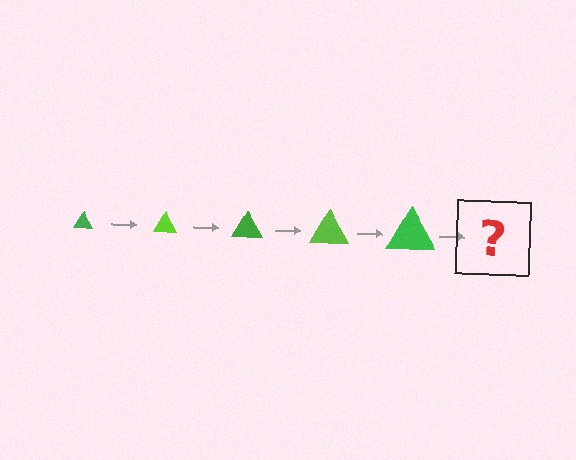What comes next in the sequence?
The next element should be a lime triangle, larger than the previous one.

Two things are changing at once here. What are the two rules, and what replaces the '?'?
The two rules are that the triangle grows larger each step and the color cycles through green and lime. The '?' should be a lime triangle, larger than the previous one.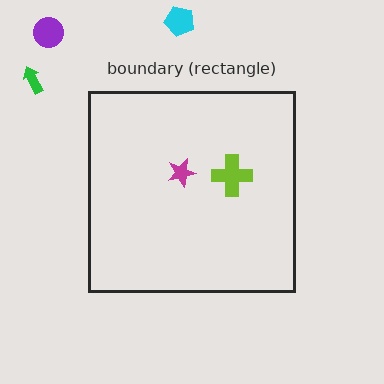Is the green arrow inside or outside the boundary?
Outside.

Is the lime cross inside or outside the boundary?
Inside.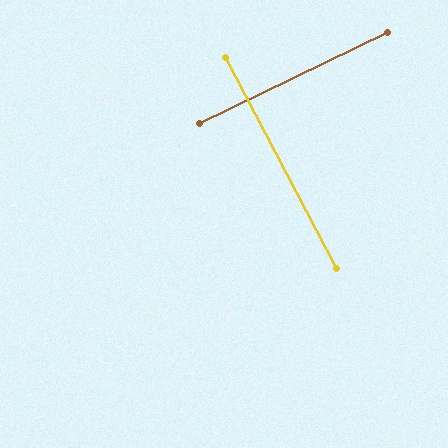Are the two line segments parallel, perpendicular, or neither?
Perpendicular — they meet at approximately 88°.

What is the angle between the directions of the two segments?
Approximately 88 degrees.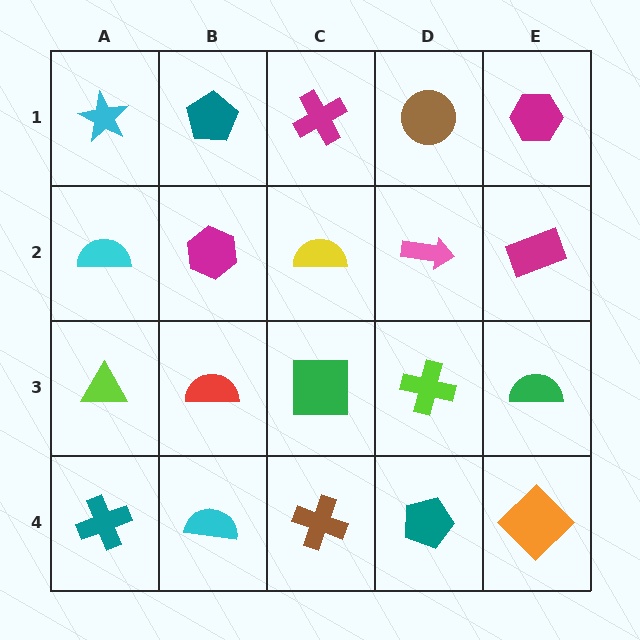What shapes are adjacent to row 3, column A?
A cyan semicircle (row 2, column A), a teal cross (row 4, column A), a red semicircle (row 3, column B).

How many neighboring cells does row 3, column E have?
3.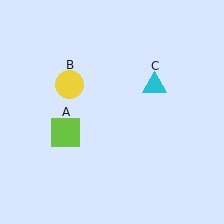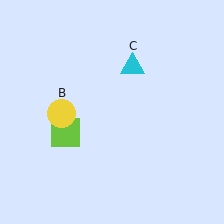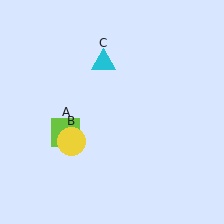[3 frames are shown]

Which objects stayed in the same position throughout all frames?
Lime square (object A) remained stationary.